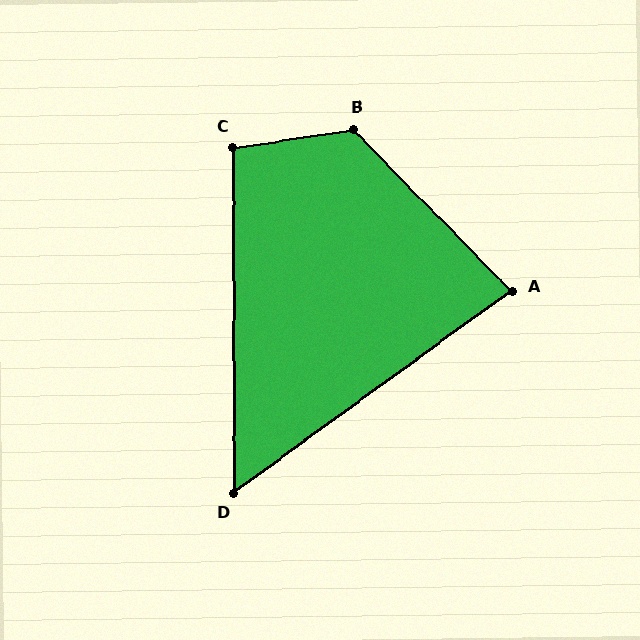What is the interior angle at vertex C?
Approximately 98 degrees (obtuse).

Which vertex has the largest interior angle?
B, at approximately 126 degrees.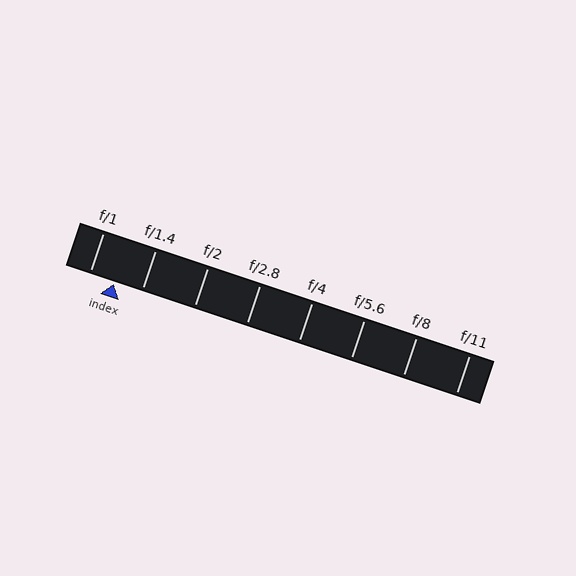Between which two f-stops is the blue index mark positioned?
The index mark is between f/1 and f/1.4.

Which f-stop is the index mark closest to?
The index mark is closest to f/1.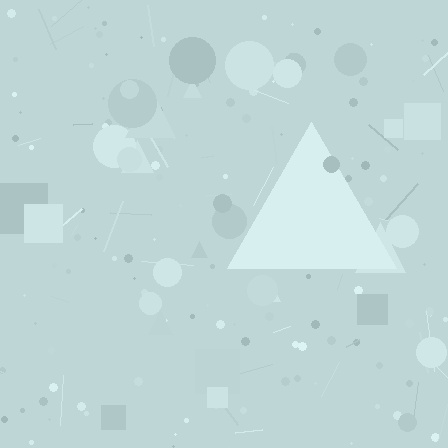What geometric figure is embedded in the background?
A triangle is embedded in the background.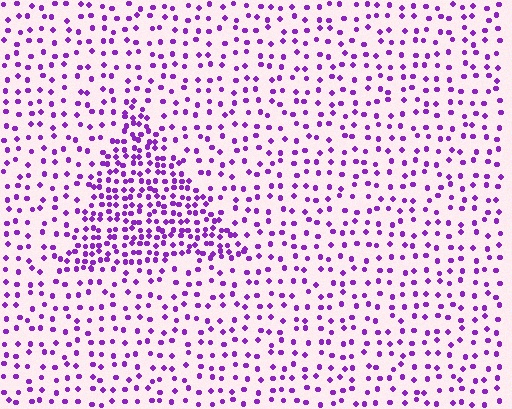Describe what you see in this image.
The image contains small purple elements arranged at two different densities. A triangle-shaped region is visible where the elements are more densely packed than the surrounding area.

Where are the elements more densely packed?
The elements are more densely packed inside the triangle boundary.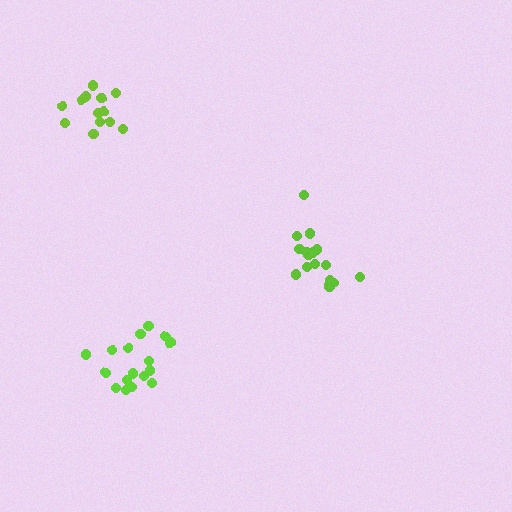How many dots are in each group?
Group 1: 17 dots, Group 2: 17 dots, Group 3: 13 dots (47 total).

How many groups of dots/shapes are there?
There are 3 groups.